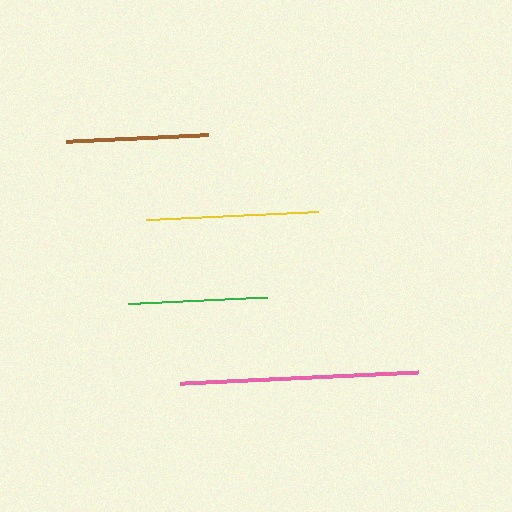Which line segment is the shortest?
The green line is the shortest at approximately 139 pixels.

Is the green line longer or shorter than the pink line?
The pink line is longer than the green line.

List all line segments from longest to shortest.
From longest to shortest: pink, yellow, brown, green.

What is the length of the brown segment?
The brown segment is approximately 141 pixels long.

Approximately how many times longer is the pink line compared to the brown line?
The pink line is approximately 1.7 times the length of the brown line.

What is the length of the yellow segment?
The yellow segment is approximately 172 pixels long.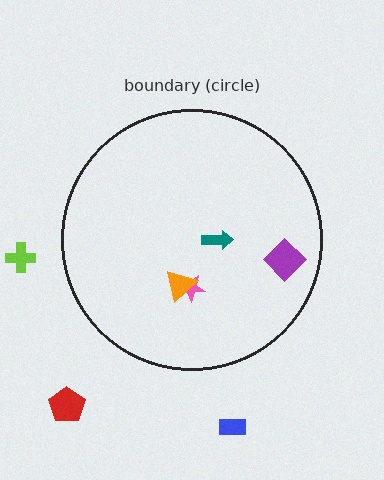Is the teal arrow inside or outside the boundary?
Inside.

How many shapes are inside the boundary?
4 inside, 3 outside.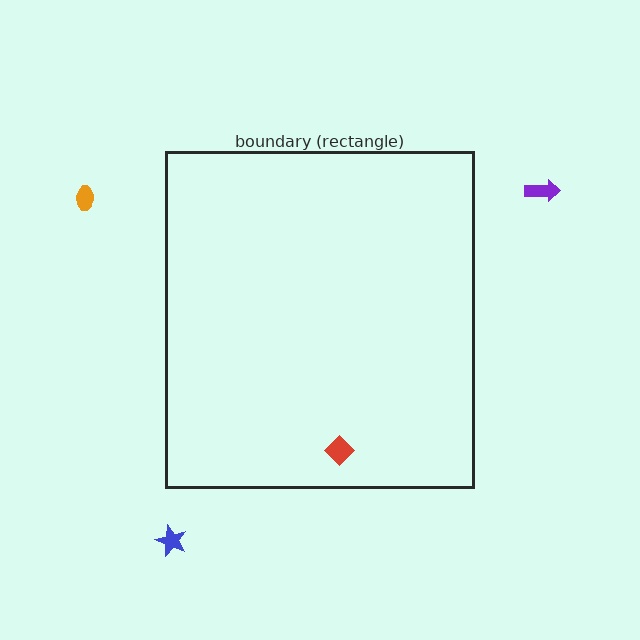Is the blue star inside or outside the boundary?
Outside.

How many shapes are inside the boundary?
1 inside, 3 outside.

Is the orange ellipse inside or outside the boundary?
Outside.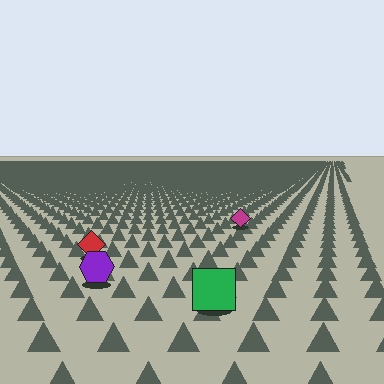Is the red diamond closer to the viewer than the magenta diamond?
Yes. The red diamond is closer — you can tell from the texture gradient: the ground texture is coarser near it.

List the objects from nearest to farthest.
From nearest to farthest: the green square, the purple hexagon, the red diamond, the magenta diamond.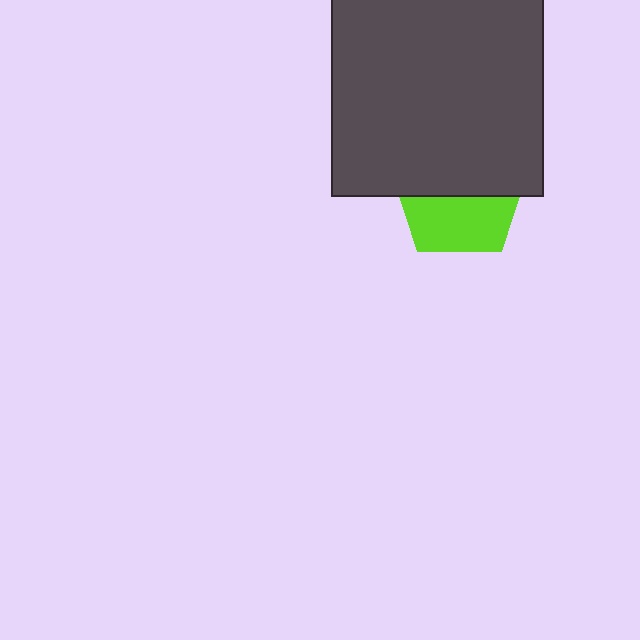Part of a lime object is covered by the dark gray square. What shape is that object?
It is a pentagon.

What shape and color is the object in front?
The object in front is a dark gray square.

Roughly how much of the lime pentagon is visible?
A small part of it is visible (roughly 45%).